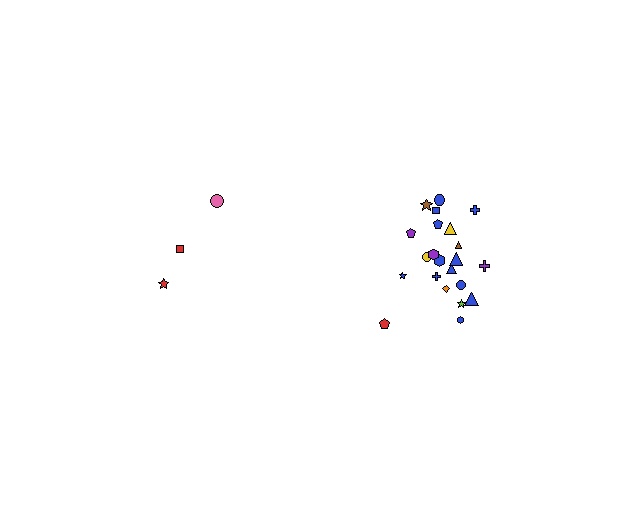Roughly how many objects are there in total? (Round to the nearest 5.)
Roughly 25 objects in total.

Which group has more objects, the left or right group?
The right group.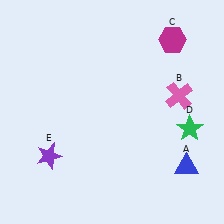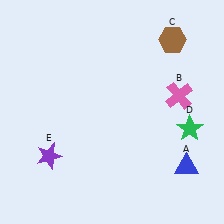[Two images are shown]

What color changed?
The hexagon (C) changed from magenta in Image 1 to brown in Image 2.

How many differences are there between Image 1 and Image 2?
There is 1 difference between the two images.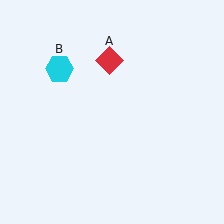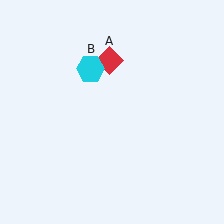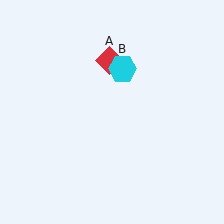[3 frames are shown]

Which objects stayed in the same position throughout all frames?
Red diamond (object A) remained stationary.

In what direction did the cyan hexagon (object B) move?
The cyan hexagon (object B) moved right.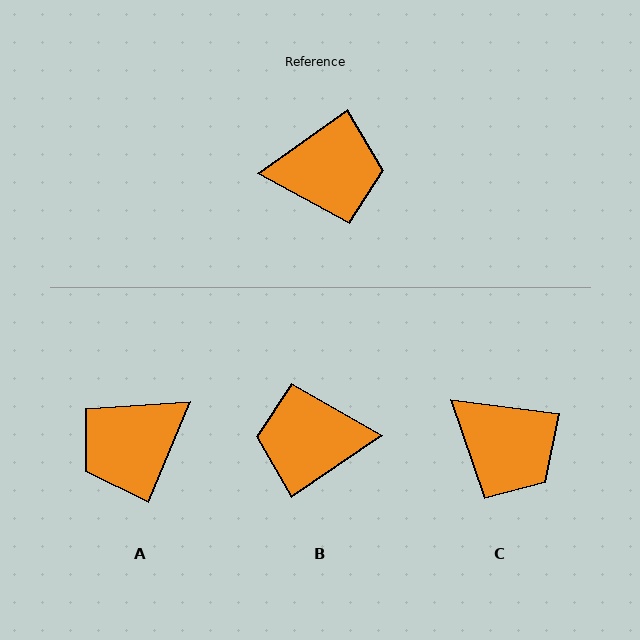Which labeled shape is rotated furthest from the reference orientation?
B, about 179 degrees away.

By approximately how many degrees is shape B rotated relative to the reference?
Approximately 179 degrees counter-clockwise.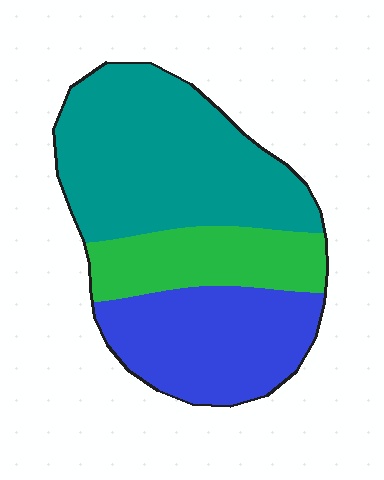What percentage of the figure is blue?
Blue takes up about one third (1/3) of the figure.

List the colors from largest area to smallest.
From largest to smallest: teal, blue, green.